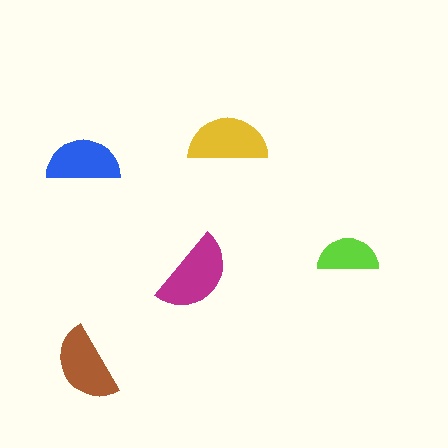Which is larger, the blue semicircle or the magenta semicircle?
The magenta one.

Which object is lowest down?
The brown semicircle is bottommost.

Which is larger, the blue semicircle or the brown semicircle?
The brown one.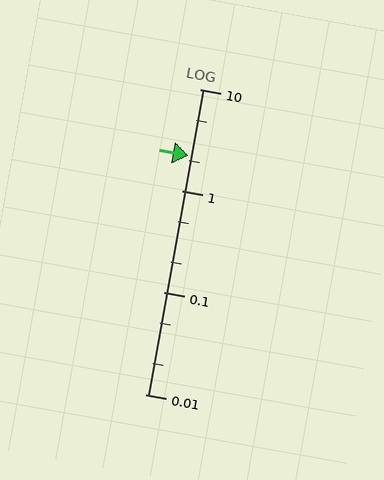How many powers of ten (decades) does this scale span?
The scale spans 3 decades, from 0.01 to 10.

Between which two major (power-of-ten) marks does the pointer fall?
The pointer is between 1 and 10.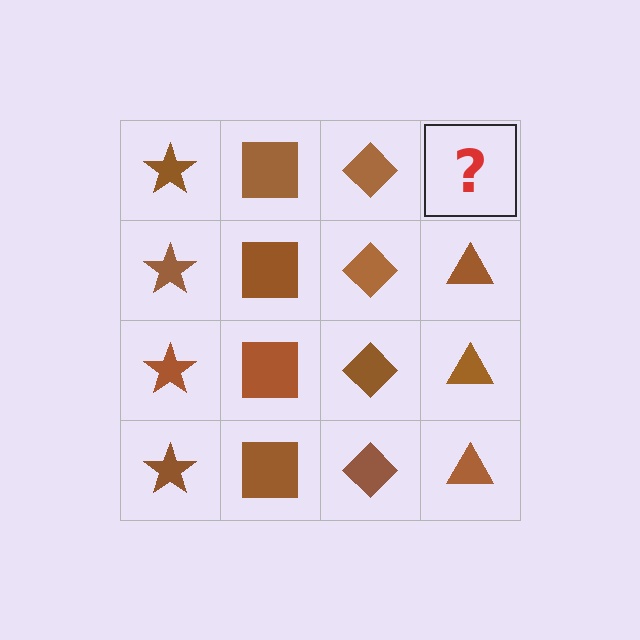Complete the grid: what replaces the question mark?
The question mark should be replaced with a brown triangle.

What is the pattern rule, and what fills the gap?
The rule is that each column has a consistent shape. The gap should be filled with a brown triangle.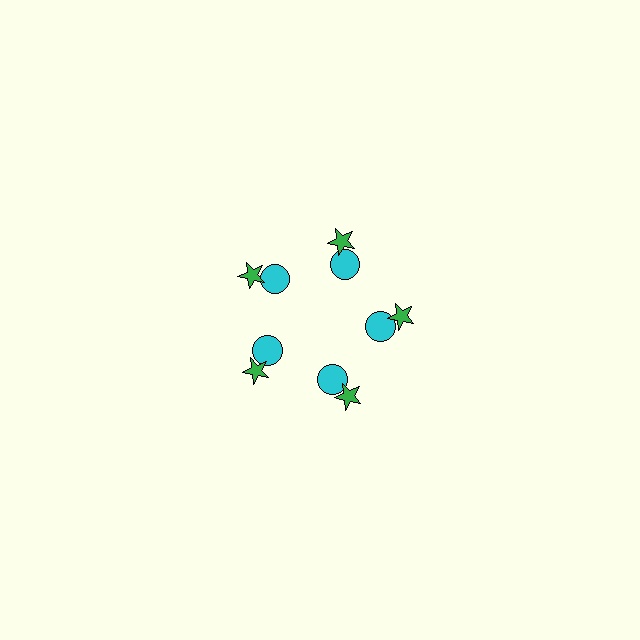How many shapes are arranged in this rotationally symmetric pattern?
There are 10 shapes, arranged in 5 groups of 2.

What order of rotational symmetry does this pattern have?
This pattern has 5-fold rotational symmetry.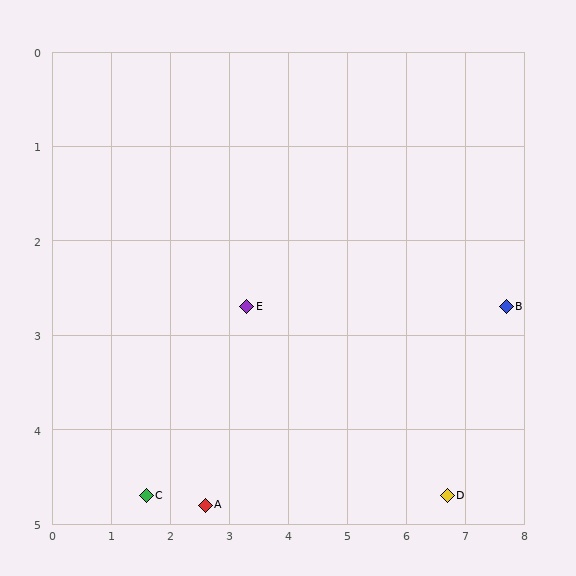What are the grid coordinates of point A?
Point A is at approximately (2.6, 4.8).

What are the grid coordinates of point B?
Point B is at approximately (7.7, 2.7).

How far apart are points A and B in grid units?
Points A and B are about 5.5 grid units apart.